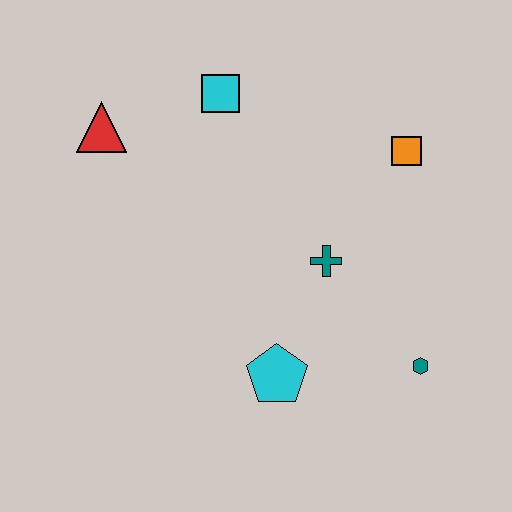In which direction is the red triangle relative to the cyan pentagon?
The red triangle is above the cyan pentagon.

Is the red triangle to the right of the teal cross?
No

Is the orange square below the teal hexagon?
No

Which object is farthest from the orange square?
The red triangle is farthest from the orange square.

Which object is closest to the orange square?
The teal cross is closest to the orange square.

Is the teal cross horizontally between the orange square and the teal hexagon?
No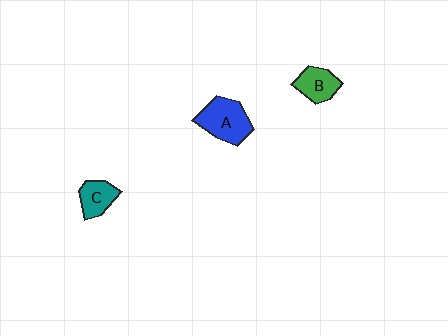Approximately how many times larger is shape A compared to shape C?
Approximately 1.6 times.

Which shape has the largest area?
Shape A (blue).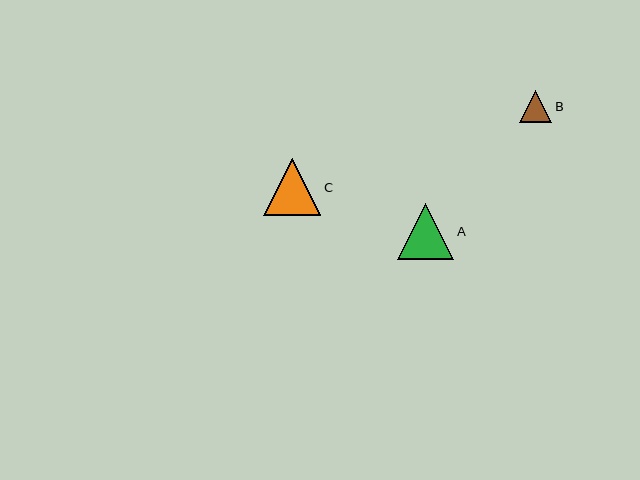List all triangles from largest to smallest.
From largest to smallest: C, A, B.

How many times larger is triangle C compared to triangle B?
Triangle C is approximately 1.8 times the size of triangle B.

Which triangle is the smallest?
Triangle B is the smallest with a size of approximately 32 pixels.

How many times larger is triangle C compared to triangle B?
Triangle C is approximately 1.8 times the size of triangle B.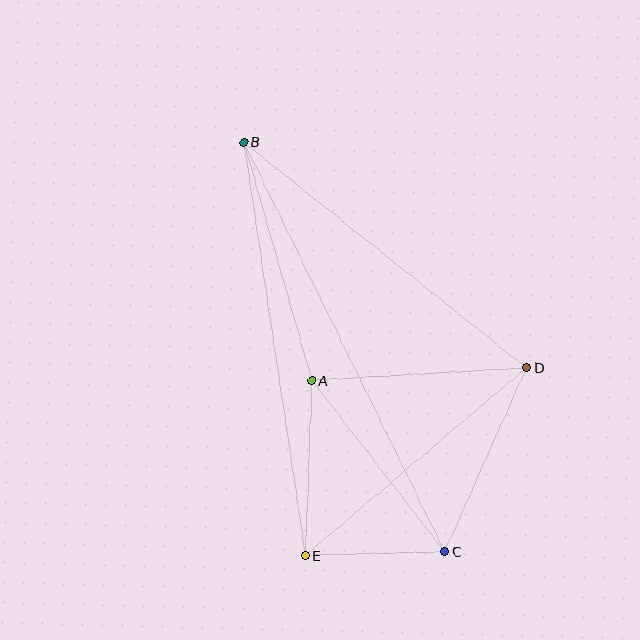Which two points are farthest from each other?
Points B and C are farthest from each other.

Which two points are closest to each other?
Points C and E are closest to each other.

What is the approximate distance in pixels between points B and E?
The distance between B and E is approximately 418 pixels.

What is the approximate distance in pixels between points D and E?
The distance between D and E is approximately 291 pixels.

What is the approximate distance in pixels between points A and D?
The distance between A and D is approximately 215 pixels.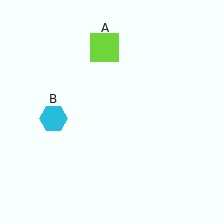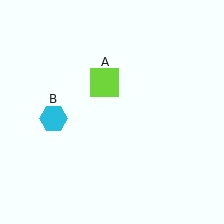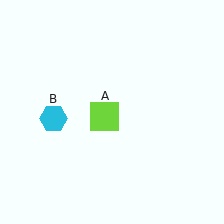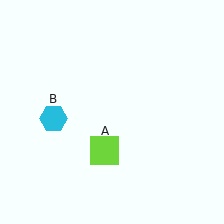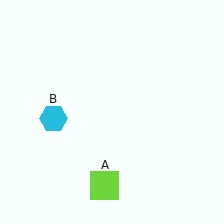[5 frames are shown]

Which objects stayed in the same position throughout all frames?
Cyan hexagon (object B) remained stationary.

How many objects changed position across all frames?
1 object changed position: lime square (object A).